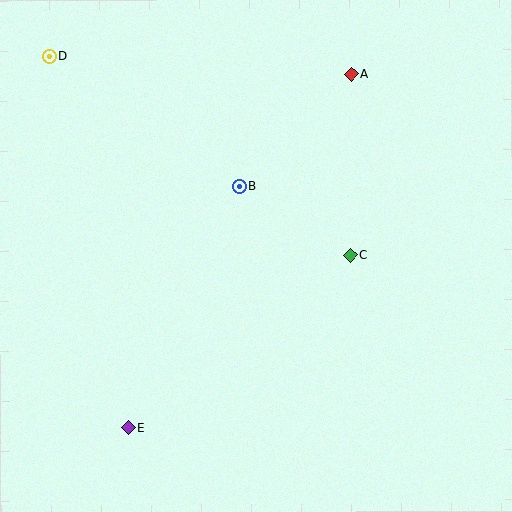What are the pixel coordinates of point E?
Point E is at (128, 427).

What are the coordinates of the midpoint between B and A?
The midpoint between B and A is at (295, 130).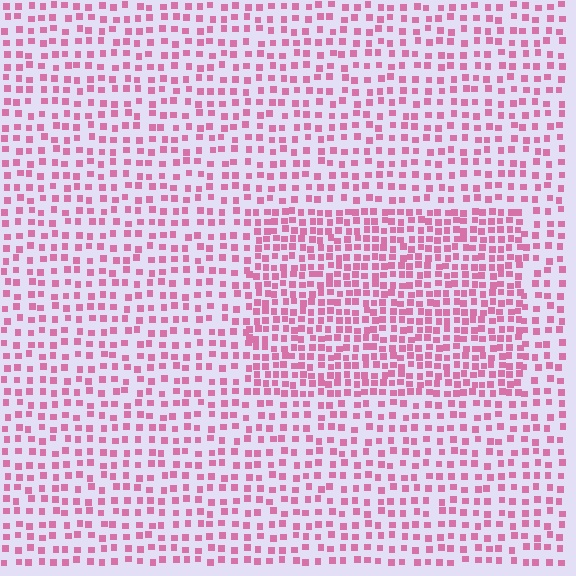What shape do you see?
I see a rectangle.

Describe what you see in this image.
The image contains small pink elements arranged at two different densities. A rectangle-shaped region is visible where the elements are more densely packed than the surrounding area.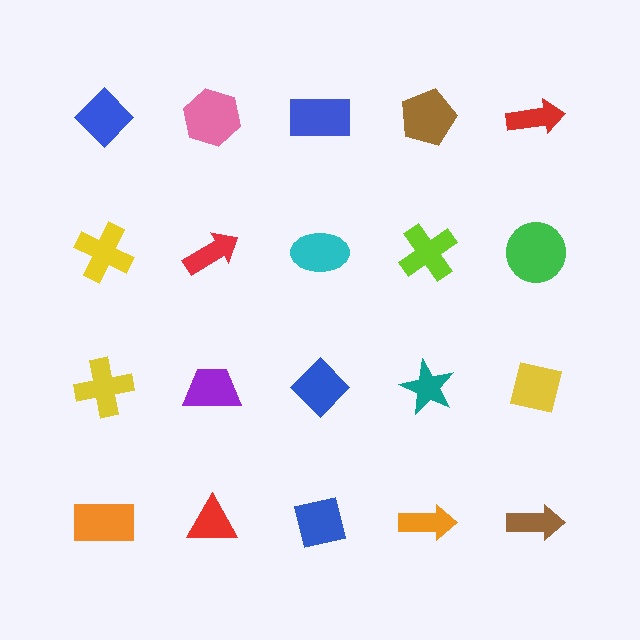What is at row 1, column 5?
A red arrow.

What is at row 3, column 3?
A blue diamond.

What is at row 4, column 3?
A blue square.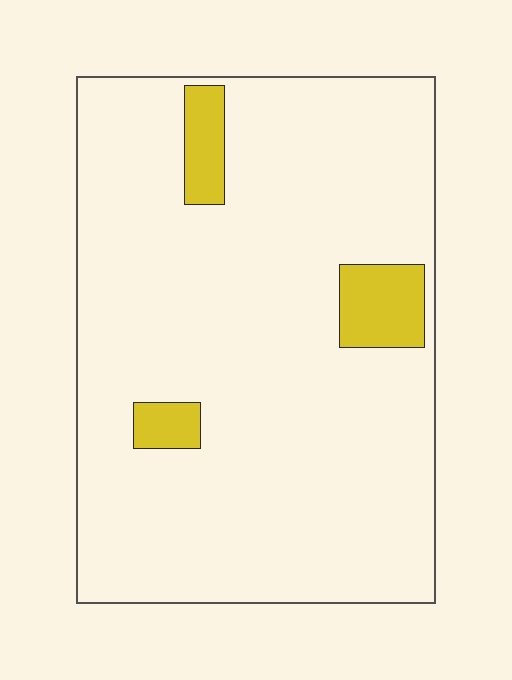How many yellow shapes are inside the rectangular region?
3.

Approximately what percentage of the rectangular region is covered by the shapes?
Approximately 10%.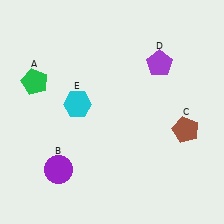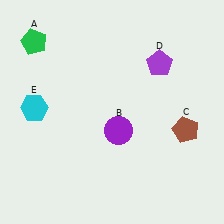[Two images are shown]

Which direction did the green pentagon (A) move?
The green pentagon (A) moved up.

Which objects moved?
The objects that moved are: the green pentagon (A), the purple circle (B), the cyan hexagon (E).